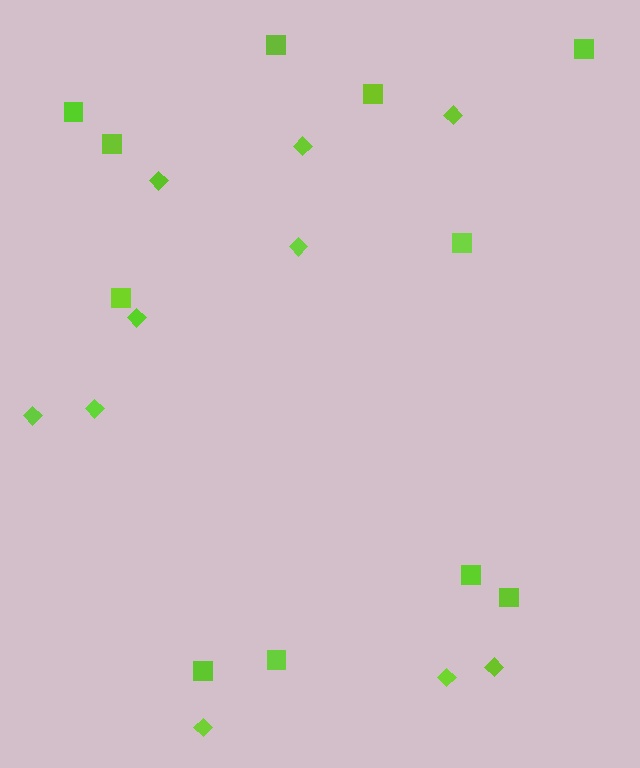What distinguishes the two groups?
There are 2 groups: one group of diamonds (10) and one group of squares (11).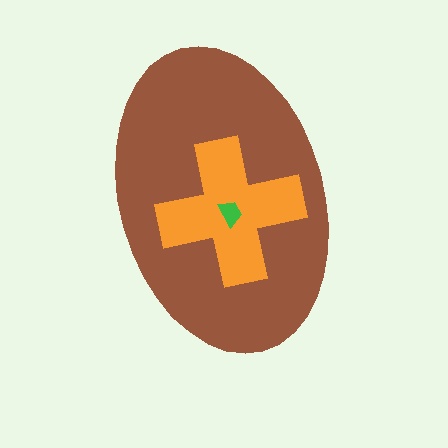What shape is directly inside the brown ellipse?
The orange cross.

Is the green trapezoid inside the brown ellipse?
Yes.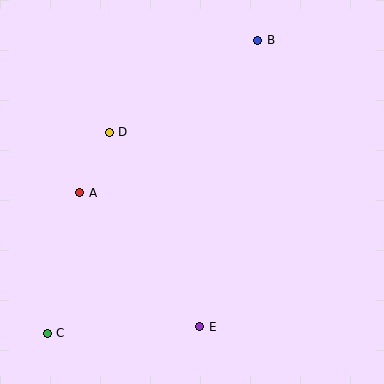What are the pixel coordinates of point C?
Point C is at (47, 333).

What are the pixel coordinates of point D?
Point D is at (109, 132).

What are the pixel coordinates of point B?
Point B is at (258, 40).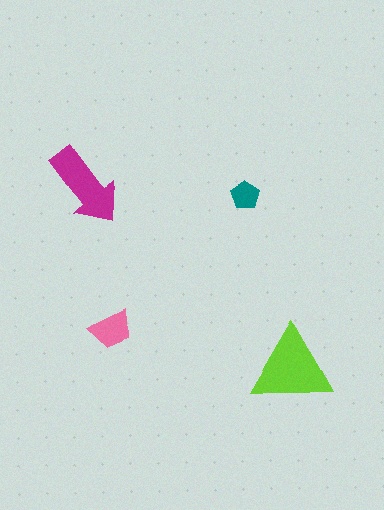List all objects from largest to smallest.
The lime triangle, the magenta arrow, the pink trapezoid, the teal pentagon.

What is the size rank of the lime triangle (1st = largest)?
1st.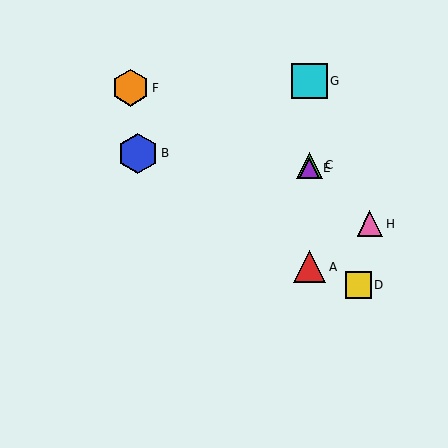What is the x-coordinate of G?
Object G is at x≈309.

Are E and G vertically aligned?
Yes, both are at x≈309.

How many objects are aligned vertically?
4 objects (A, C, E, G) are aligned vertically.